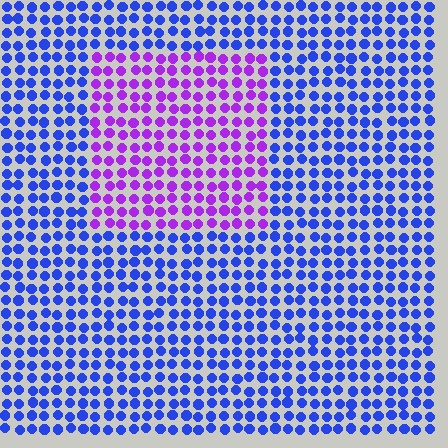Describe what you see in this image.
The image is filled with small blue elements in a uniform arrangement. A rectangle-shaped region is visible where the elements are tinted to a slightly different hue, forming a subtle color boundary.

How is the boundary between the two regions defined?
The boundary is defined purely by a slight shift in hue (about 51 degrees). Spacing, size, and orientation are identical on both sides.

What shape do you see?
I see a rectangle.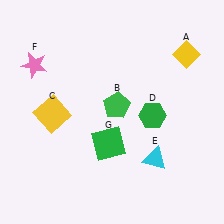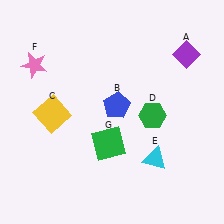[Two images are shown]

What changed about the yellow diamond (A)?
In Image 1, A is yellow. In Image 2, it changed to purple.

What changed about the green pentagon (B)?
In Image 1, B is green. In Image 2, it changed to blue.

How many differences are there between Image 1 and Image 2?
There are 2 differences between the two images.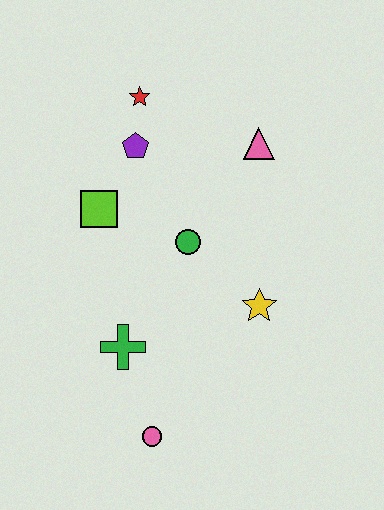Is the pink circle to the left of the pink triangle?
Yes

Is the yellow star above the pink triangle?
No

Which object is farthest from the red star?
The pink circle is farthest from the red star.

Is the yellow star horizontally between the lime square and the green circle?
No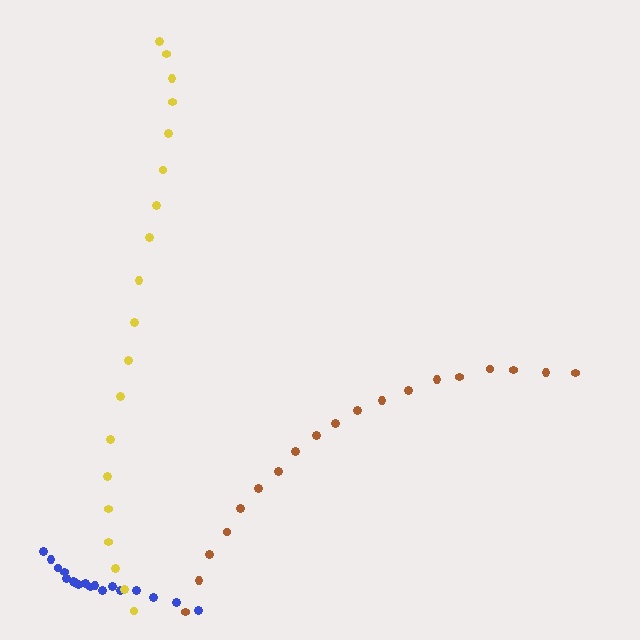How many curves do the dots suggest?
There are 3 distinct paths.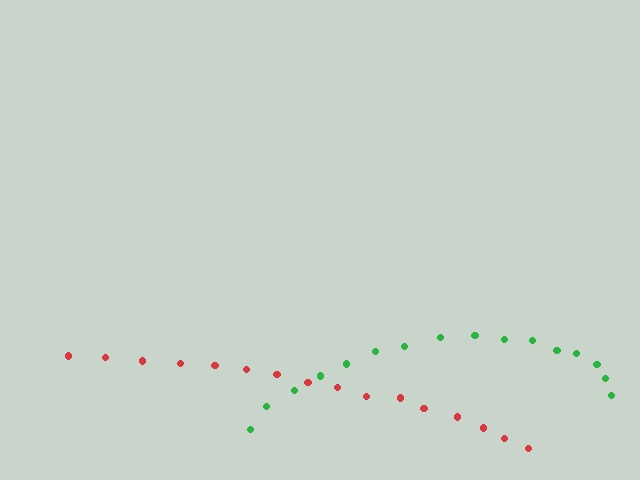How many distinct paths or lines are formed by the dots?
There are 2 distinct paths.